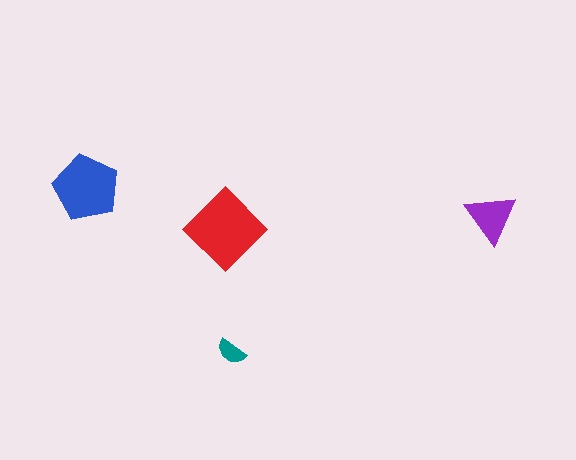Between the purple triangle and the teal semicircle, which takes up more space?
The purple triangle.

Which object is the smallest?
The teal semicircle.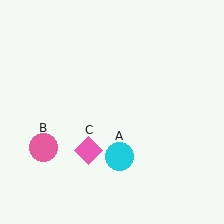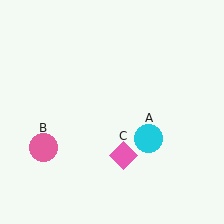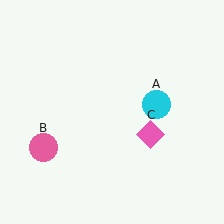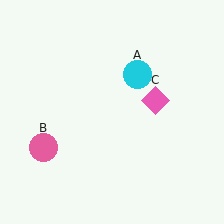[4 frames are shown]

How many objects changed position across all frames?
2 objects changed position: cyan circle (object A), pink diamond (object C).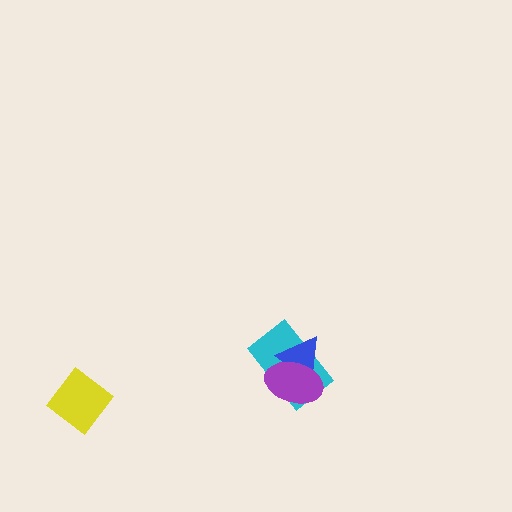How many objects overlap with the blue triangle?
2 objects overlap with the blue triangle.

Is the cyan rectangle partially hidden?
Yes, it is partially covered by another shape.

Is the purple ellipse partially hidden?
No, no other shape covers it.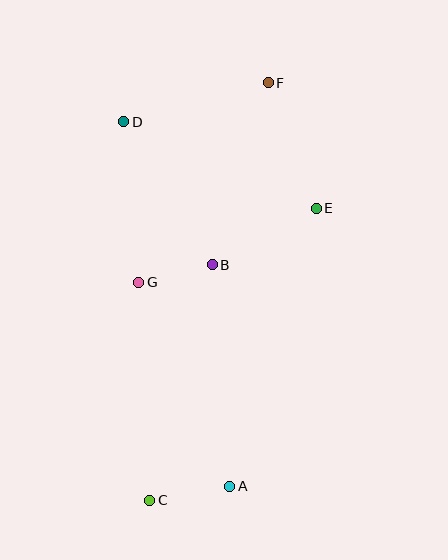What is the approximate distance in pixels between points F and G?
The distance between F and G is approximately 238 pixels.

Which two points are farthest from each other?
Points C and F are farthest from each other.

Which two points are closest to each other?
Points B and G are closest to each other.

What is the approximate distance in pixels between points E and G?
The distance between E and G is approximately 192 pixels.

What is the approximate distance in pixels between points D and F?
The distance between D and F is approximately 150 pixels.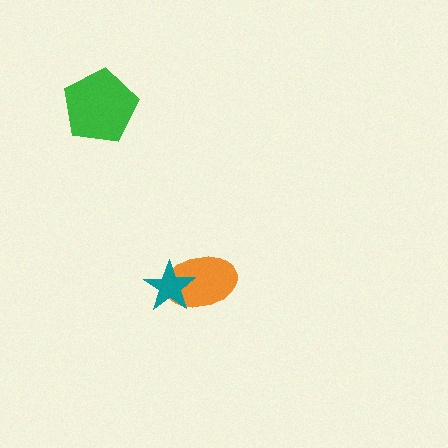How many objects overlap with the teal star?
1 object overlaps with the teal star.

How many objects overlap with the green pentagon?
0 objects overlap with the green pentagon.